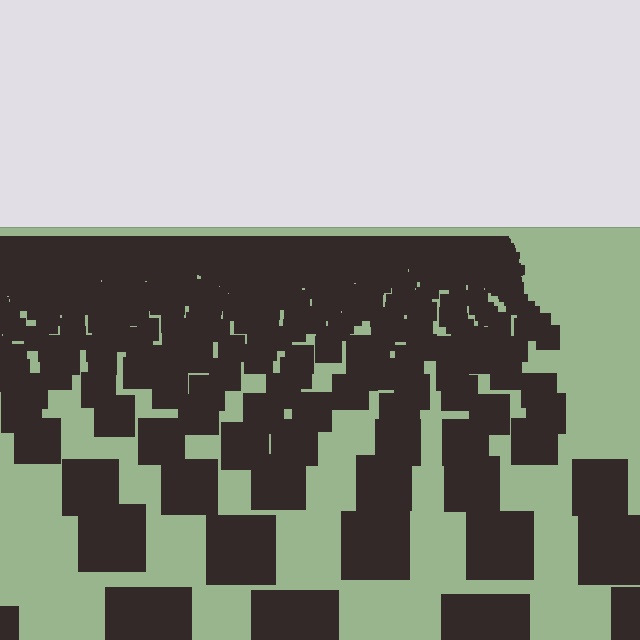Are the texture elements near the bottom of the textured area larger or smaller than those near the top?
Larger. Near the bottom, elements are closer to the viewer and appear at a bigger on-screen size.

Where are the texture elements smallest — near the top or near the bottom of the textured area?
Near the top.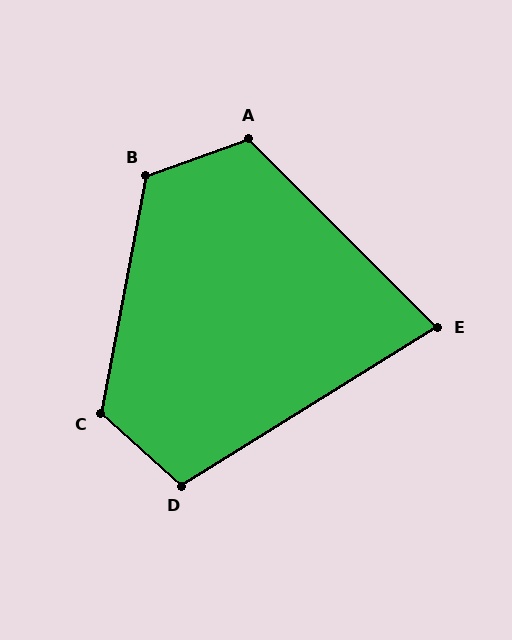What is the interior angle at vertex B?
Approximately 121 degrees (obtuse).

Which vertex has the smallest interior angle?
E, at approximately 77 degrees.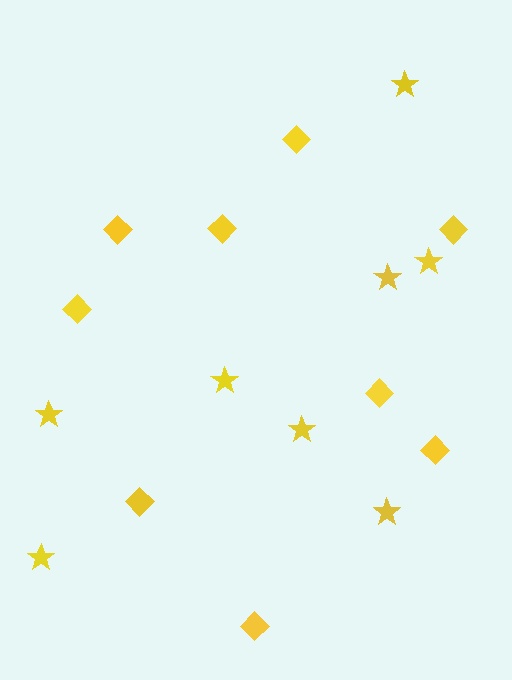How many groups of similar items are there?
There are 2 groups: one group of stars (8) and one group of diamonds (9).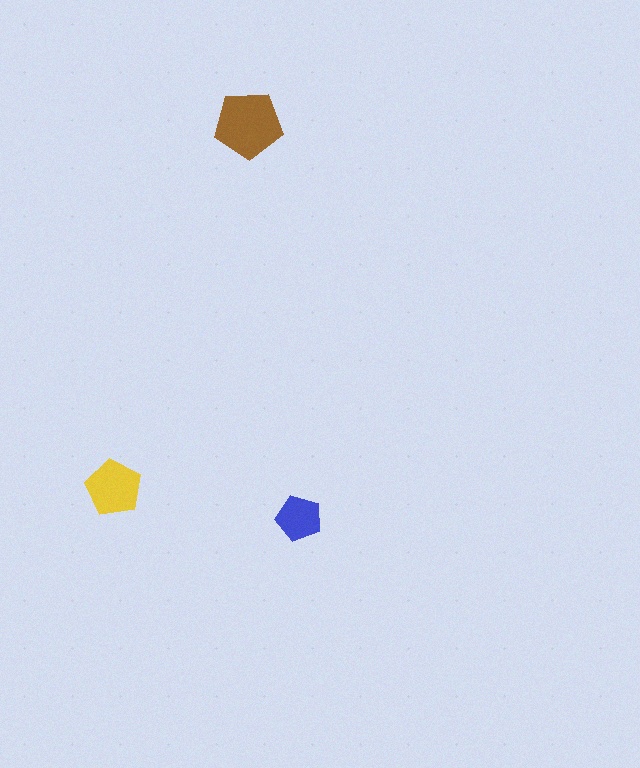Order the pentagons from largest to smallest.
the brown one, the yellow one, the blue one.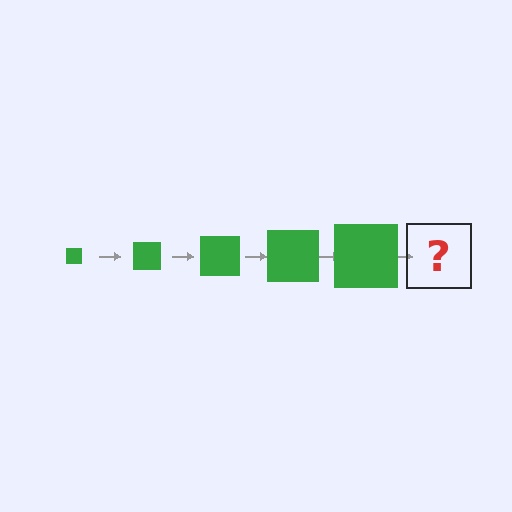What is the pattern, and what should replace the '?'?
The pattern is that the square gets progressively larger each step. The '?' should be a green square, larger than the previous one.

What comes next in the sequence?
The next element should be a green square, larger than the previous one.